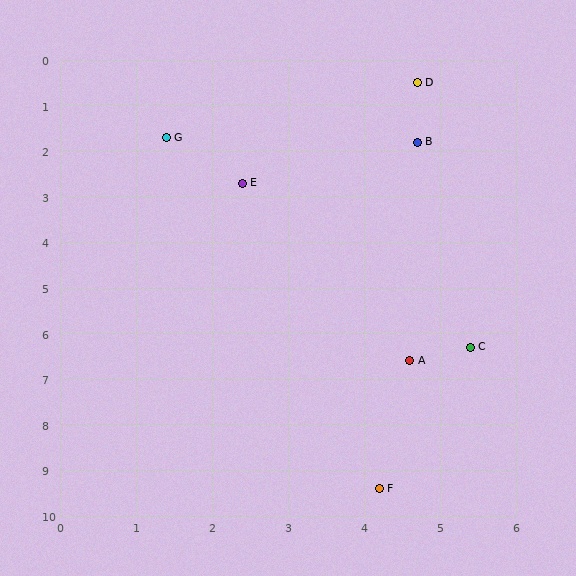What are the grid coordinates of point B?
Point B is at approximately (4.7, 1.8).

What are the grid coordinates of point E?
Point E is at approximately (2.4, 2.7).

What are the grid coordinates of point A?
Point A is at approximately (4.6, 6.6).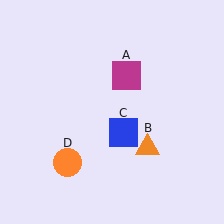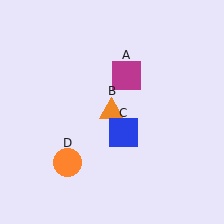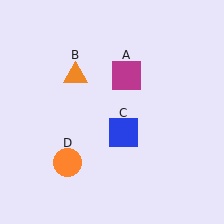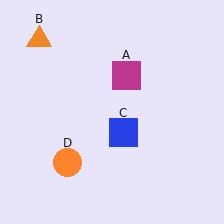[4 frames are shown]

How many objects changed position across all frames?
1 object changed position: orange triangle (object B).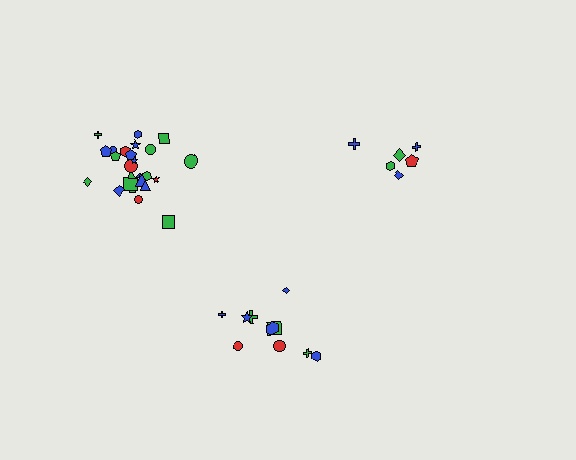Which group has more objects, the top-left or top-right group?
The top-left group.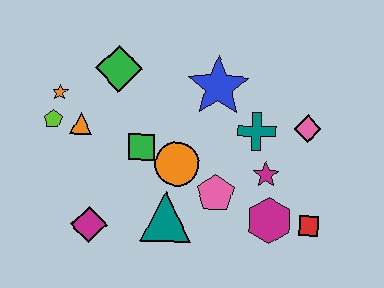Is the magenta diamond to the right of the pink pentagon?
No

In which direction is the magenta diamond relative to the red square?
The magenta diamond is to the left of the red square.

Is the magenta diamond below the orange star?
Yes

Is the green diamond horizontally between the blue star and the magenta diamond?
Yes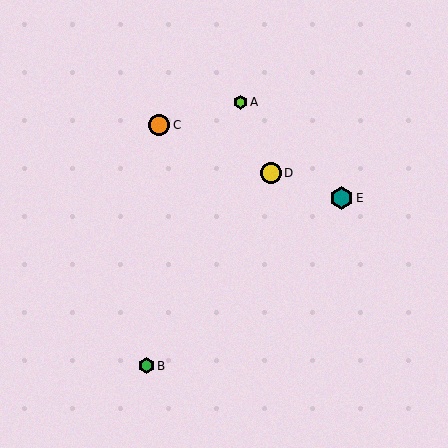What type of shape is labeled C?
Shape C is an orange circle.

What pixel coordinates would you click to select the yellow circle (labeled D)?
Click at (271, 173) to select the yellow circle D.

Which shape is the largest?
The teal hexagon (labeled E) is the largest.